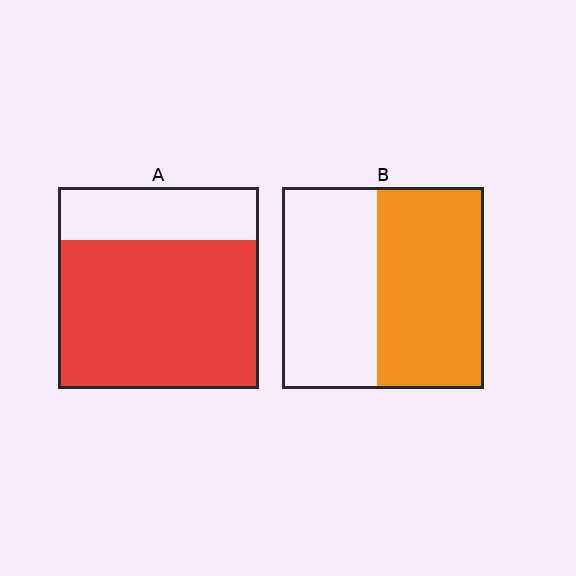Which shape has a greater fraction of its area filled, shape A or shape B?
Shape A.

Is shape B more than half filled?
Roughly half.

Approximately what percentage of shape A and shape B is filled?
A is approximately 75% and B is approximately 55%.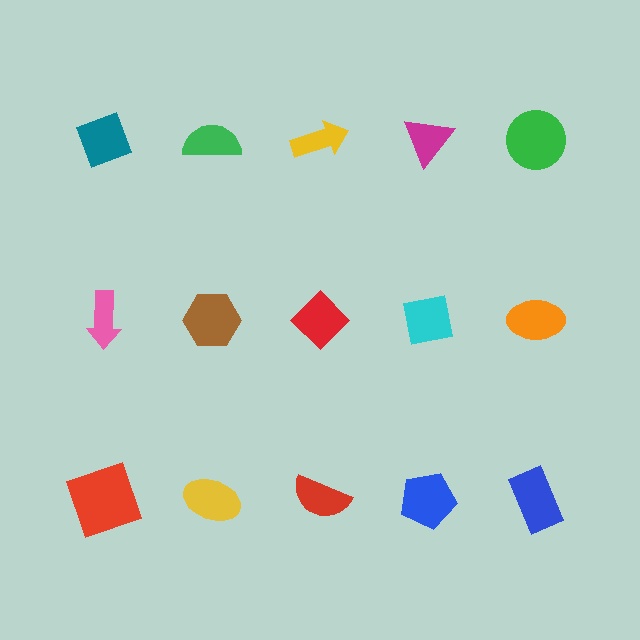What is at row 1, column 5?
A green circle.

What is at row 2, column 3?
A red diamond.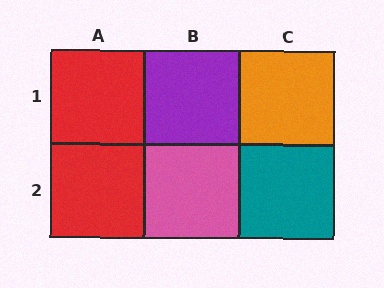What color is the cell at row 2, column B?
Pink.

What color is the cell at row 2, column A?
Red.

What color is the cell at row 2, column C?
Teal.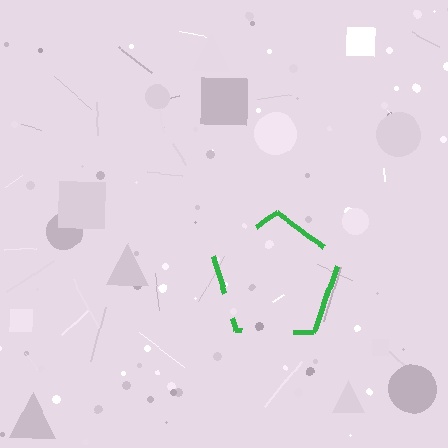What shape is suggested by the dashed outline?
The dashed outline suggests a pentagon.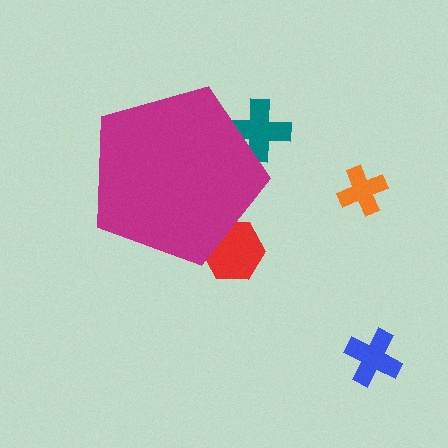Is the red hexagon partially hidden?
Yes, the red hexagon is partially hidden behind the magenta pentagon.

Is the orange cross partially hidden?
No, the orange cross is fully visible.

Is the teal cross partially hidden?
Yes, the teal cross is partially hidden behind the magenta pentagon.